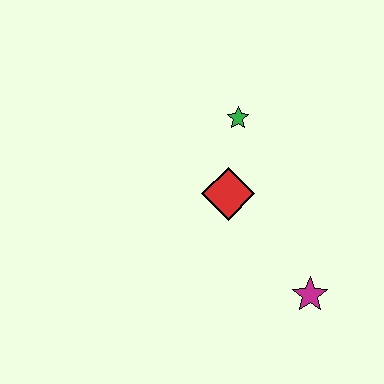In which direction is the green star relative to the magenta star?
The green star is above the magenta star.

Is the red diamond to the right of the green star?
No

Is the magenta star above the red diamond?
No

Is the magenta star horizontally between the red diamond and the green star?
No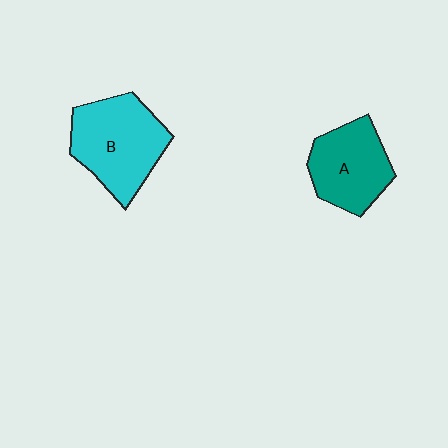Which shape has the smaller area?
Shape A (teal).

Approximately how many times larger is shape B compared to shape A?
Approximately 1.3 times.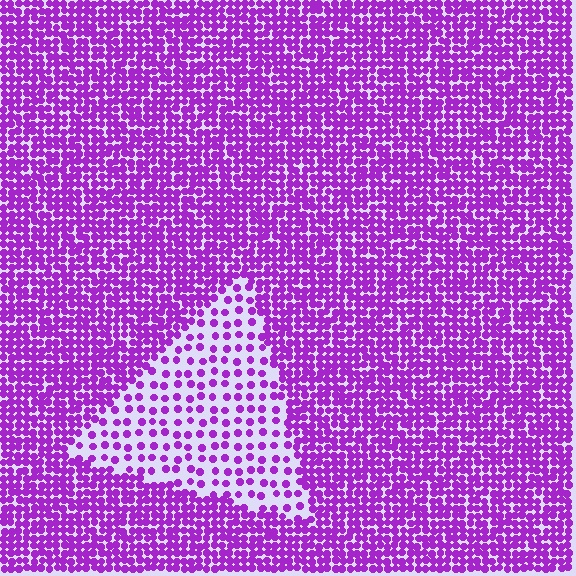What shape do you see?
I see a triangle.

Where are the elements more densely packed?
The elements are more densely packed outside the triangle boundary.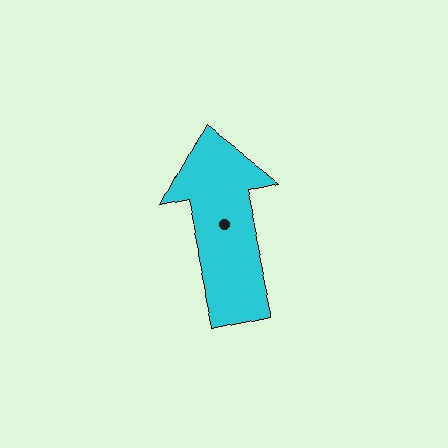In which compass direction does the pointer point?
North.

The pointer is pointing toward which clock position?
Roughly 12 o'clock.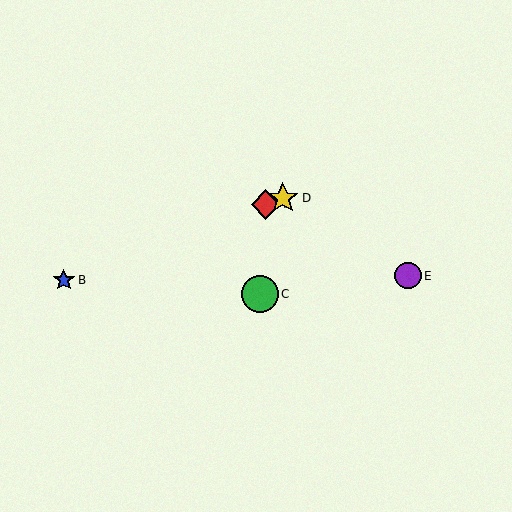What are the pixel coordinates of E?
Object E is at (408, 276).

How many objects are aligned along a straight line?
3 objects (A, B, D) are aligned along a straight line.